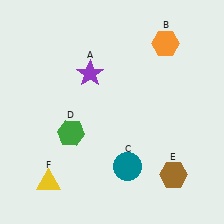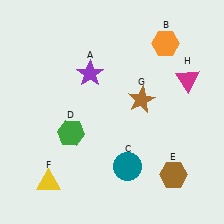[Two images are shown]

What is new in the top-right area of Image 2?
A magenta triangle (H) was added in the top-right area of Image 2.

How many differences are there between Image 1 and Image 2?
There are 2 differences between the two images.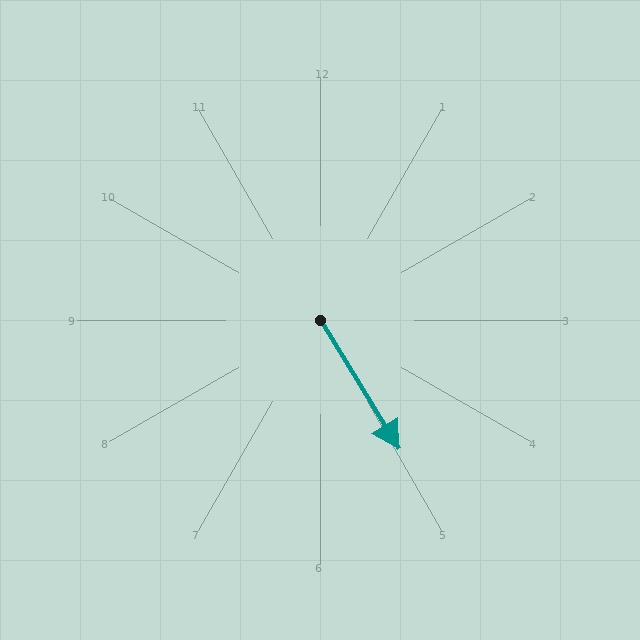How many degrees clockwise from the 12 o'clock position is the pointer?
Approximately 149 degrees.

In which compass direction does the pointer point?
Southeast.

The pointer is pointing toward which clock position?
Roughly 5 o'clock.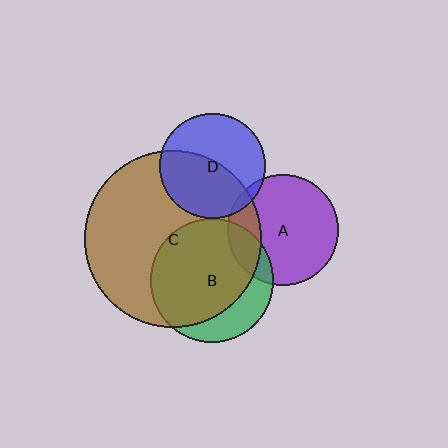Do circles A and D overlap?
Yes.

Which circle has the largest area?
Circle C (brown).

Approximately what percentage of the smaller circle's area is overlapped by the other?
Approximately 5%.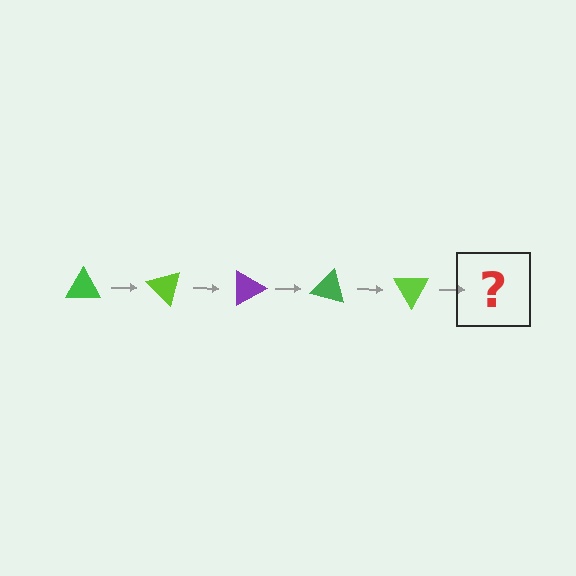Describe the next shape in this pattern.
It should be a purple triangle, rotated 225 degrees from the start.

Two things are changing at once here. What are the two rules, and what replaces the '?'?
The two rules are that it rotates 45 degrees each step and the color cycles through green, lime, and purple. The '?' should be a purple triangle, rotated 225 degrees from the start.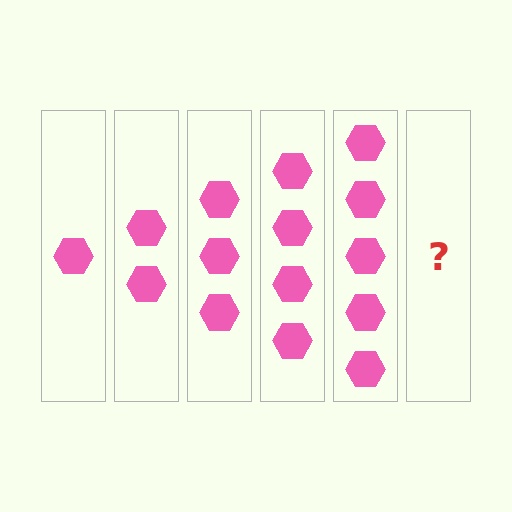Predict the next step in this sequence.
The next step is 6 hexagons.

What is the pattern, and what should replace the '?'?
The pattern is that each step adds one more hexagon. The '?' should be 6 hexagons.